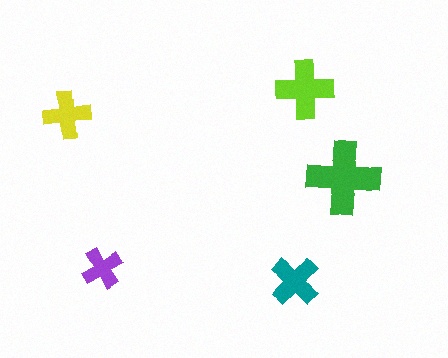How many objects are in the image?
There are 5 objects in the image.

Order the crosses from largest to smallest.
the green one, the lime one, the teal one, the yellow one, the purple one.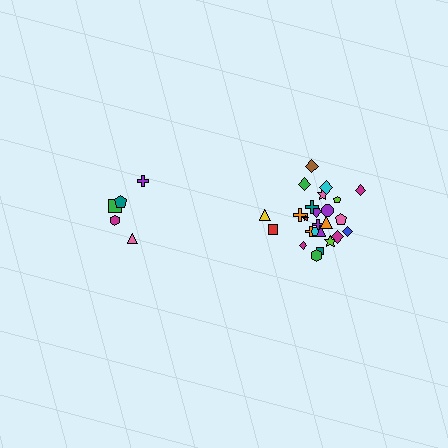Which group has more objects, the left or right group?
The right group.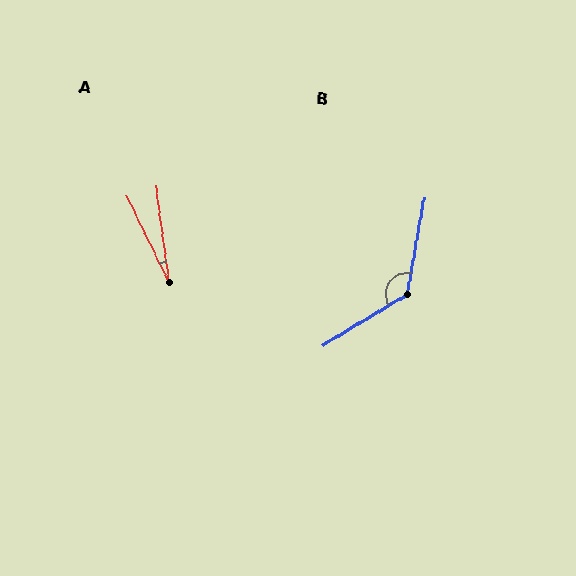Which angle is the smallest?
A, at approximately 19 degrees.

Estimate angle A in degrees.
Approximately 19 degrees.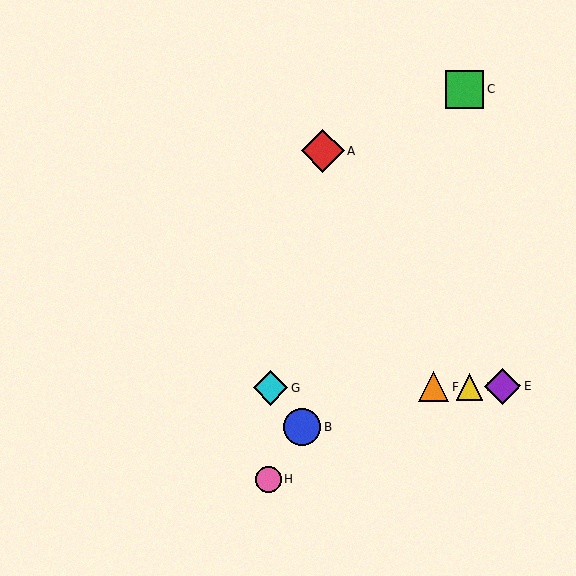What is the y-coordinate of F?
Object F is at y≈387.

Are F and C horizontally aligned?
No, F is at y≈387 and C is at y≈89.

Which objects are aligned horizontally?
Objects D, E, F, G are aligned horizontally.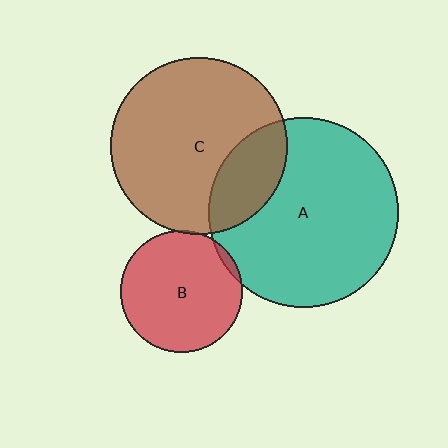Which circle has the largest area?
Circle A (teal).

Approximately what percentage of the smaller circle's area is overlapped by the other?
Approximately 25%.